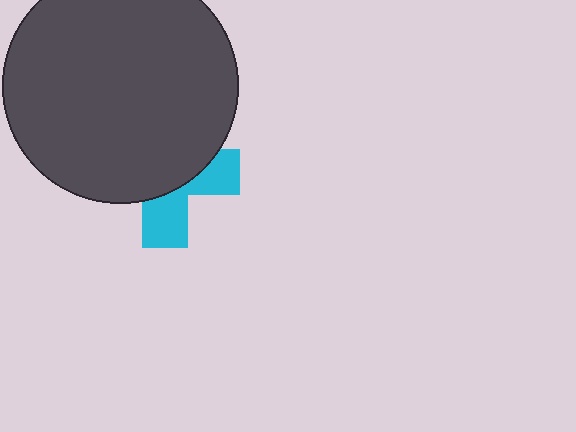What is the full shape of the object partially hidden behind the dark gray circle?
The partially hidden object is a cyan cross.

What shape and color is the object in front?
The object in front is a dark gray circle.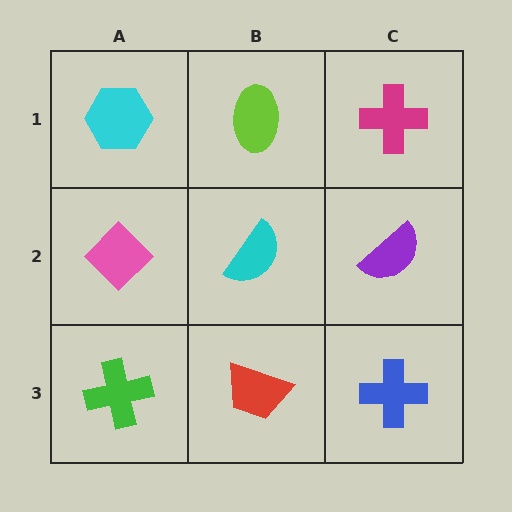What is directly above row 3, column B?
A cyan semicircle.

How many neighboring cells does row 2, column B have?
4.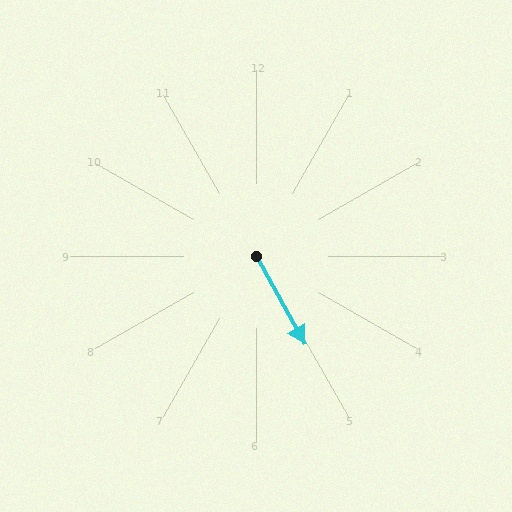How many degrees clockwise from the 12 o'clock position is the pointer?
Approximately 151 degrees.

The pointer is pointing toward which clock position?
Roughly 5 o'clock.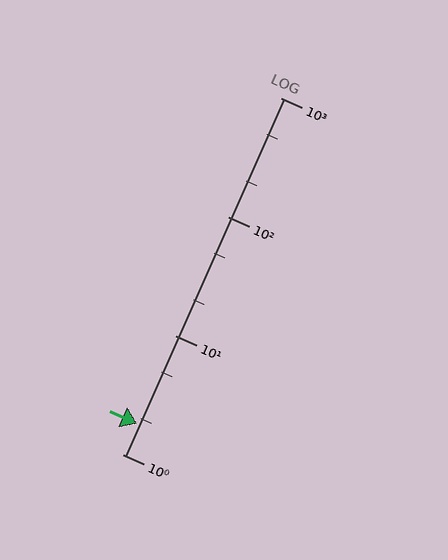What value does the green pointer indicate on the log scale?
The pointer indicates approximately 1.8.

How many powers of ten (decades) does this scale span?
The scale spans 3 decades, from 1 to 1000.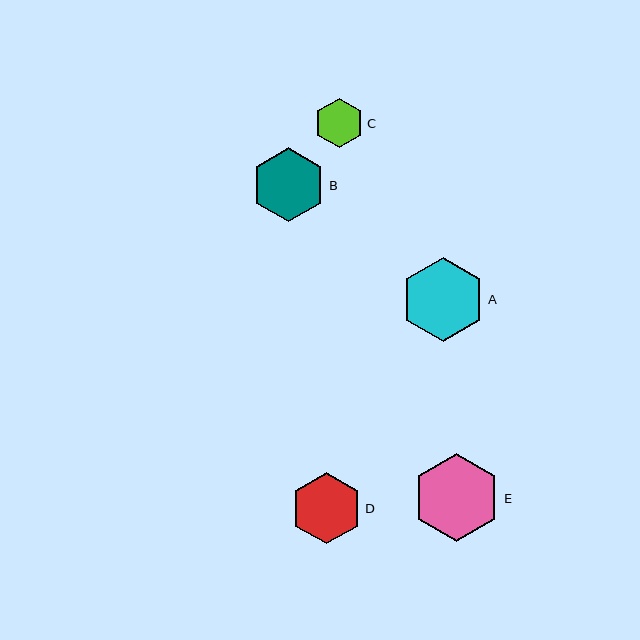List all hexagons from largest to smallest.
From largest to smallest: E, A, B, D, C.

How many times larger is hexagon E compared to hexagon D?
Hexagon E is approximately 1.2 times the size of hexagon D.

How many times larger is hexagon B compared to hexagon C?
Hexagon B is approximately 1.5 times the size of hexagon C.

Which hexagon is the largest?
Hexagon E is the largest with a size of approximately 88 pixels.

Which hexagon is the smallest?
Hexagon C is the smallest with a size of approximately 50 pixels.